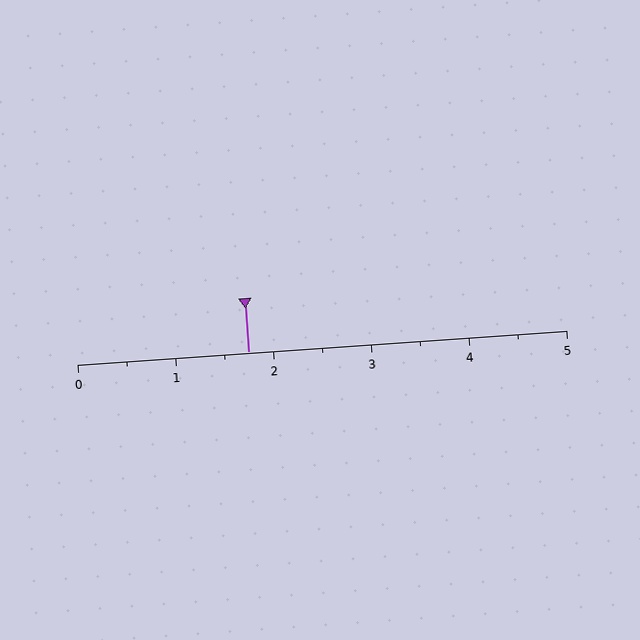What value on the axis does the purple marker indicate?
The marker indicates approximately 1.8.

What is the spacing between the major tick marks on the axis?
The major ticks are spaced 1 apart.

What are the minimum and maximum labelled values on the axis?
The axis runs from 0 to 5.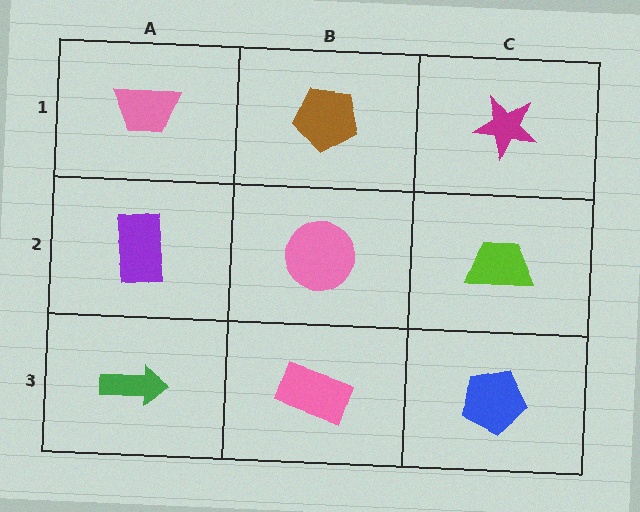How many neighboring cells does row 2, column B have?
4.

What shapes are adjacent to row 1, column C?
A lime trapezoid (row 2, column C), a brown pentagon (row 1, column B).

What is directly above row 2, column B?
A brown pentagon.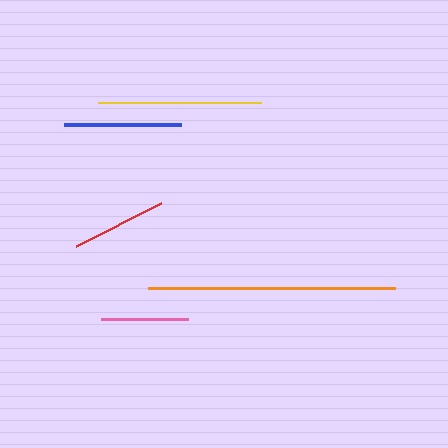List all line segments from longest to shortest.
From longest to shortest: orange, yellow, blue, red, pink.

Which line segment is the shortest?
The pink line is the shortest at approximately 88 pixels.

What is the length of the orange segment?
The orange segment is approximately 247 pixels long.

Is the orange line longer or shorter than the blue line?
The orange line is longer than the blue line.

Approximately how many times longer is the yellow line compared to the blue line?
The yellow line is approximately 1.4 times the length of the blue line.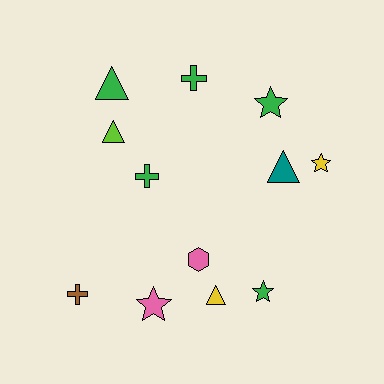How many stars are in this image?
There are 4 stars.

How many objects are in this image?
There are 12 objects.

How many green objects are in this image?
There are 5 green objects.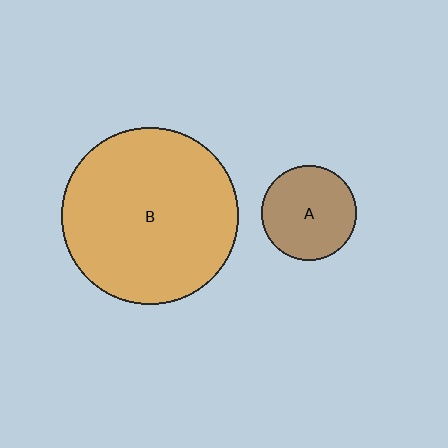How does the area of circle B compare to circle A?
Approximately 3.5 times.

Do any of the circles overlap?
No, none of the circles overlap.